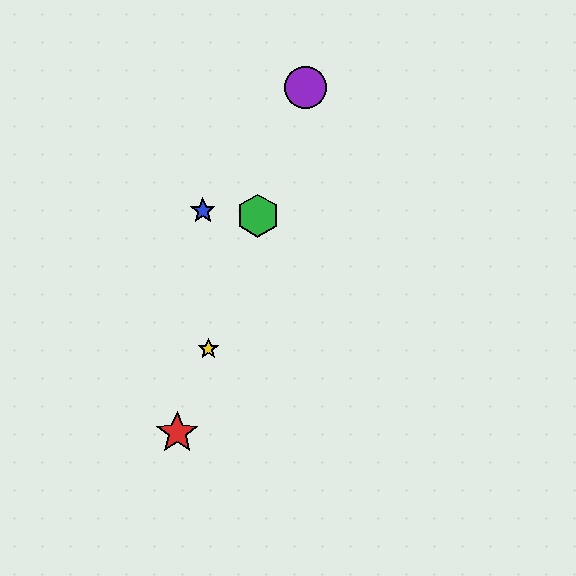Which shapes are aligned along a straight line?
The red star, the green hexagon, the yellow star, the purple circle are aligned along a straight line.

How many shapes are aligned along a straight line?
4 shapes (the red star, the green hexagon, the yellow star, the purple circle) are aligned along a straight line.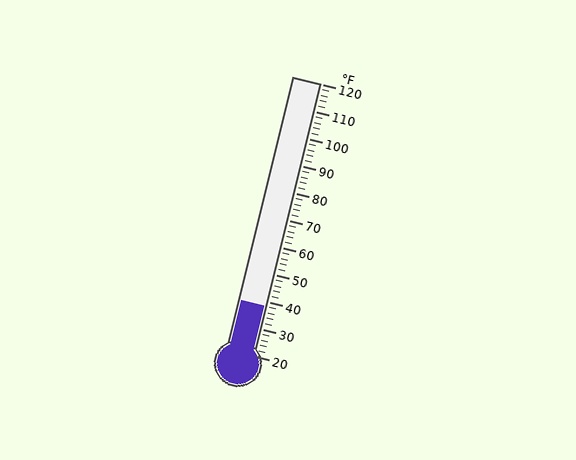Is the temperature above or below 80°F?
The temperature is below 80°F.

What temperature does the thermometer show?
The thermometer shows approximately 38°F.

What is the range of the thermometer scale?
The thermometer scale ranges from 20°F to 120°F.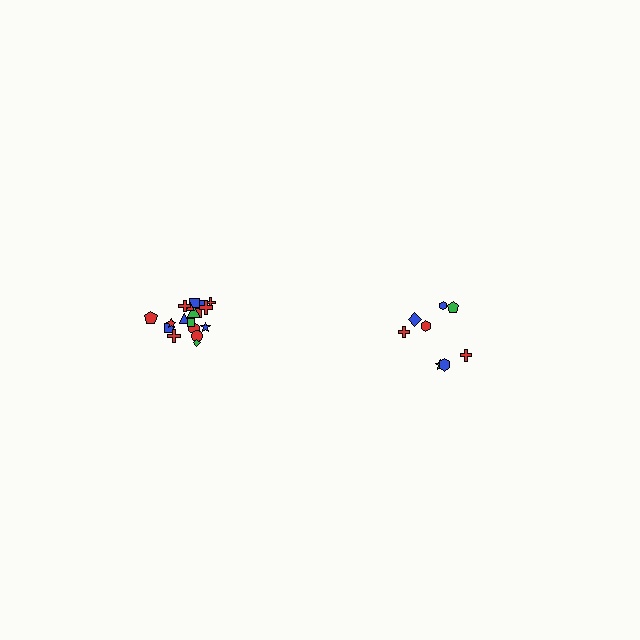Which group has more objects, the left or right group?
The left group.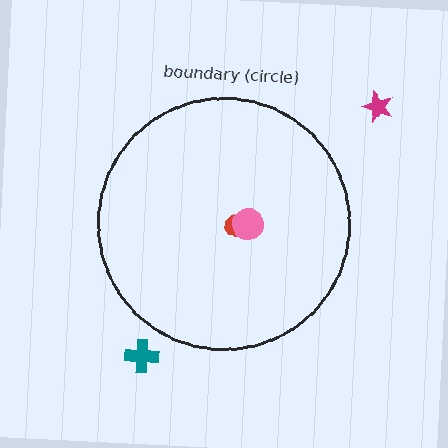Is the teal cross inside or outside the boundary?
Outside.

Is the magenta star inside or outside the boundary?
Outside.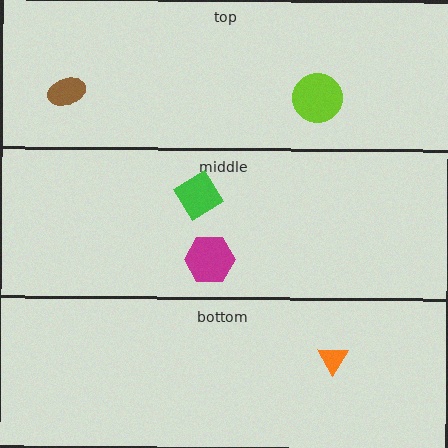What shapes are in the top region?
The lime circle, the brown ellipse.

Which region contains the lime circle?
The top region.